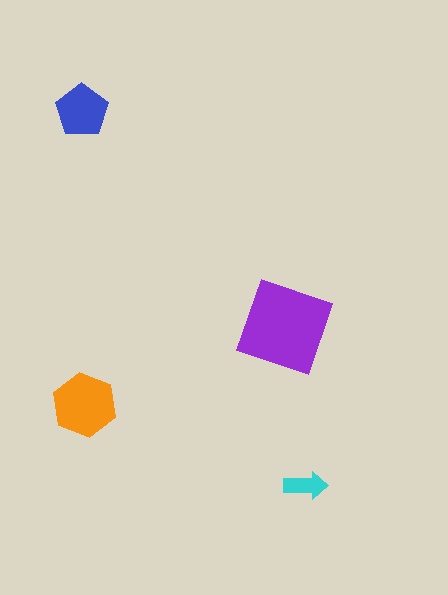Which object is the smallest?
The cyan arrow.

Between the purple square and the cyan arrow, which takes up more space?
The purple square.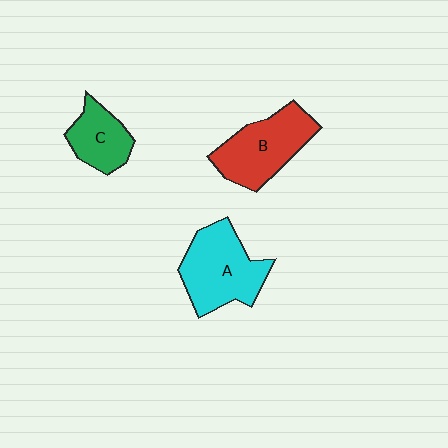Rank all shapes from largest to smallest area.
From largest to smallest: A (cyan), B (red), C (green).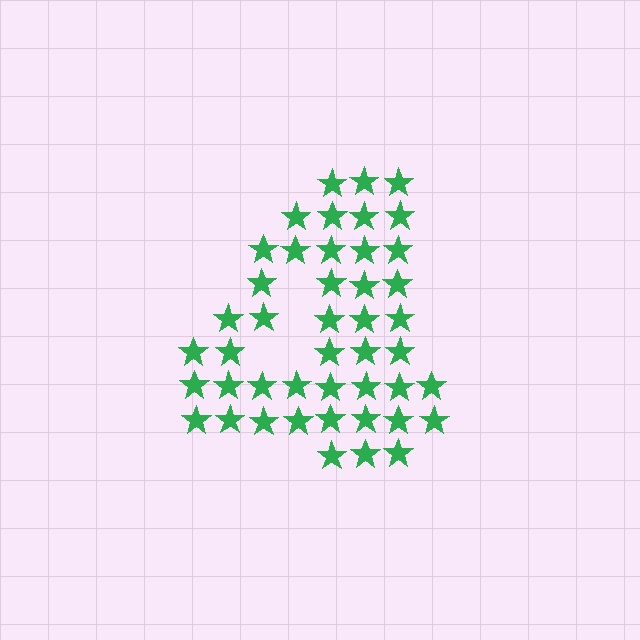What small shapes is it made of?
It is made of small stars.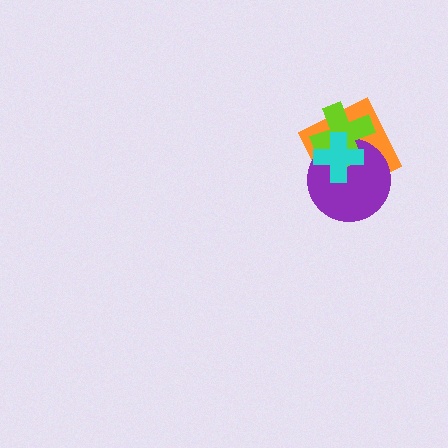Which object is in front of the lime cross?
The cyan cross is in front of the lime cross.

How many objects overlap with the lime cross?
3 objects overlap with the lime cross.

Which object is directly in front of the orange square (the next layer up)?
The purple circle is directly in front of the orange square.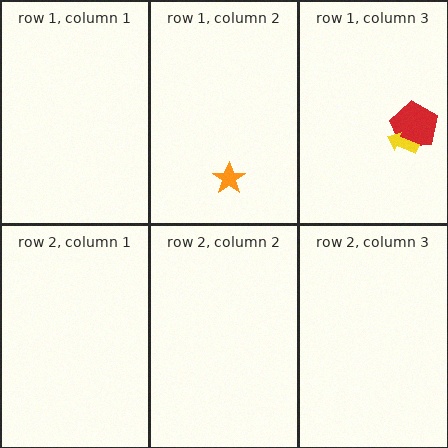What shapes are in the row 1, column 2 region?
The orange star.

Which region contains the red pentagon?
The row 1, column 3 region.